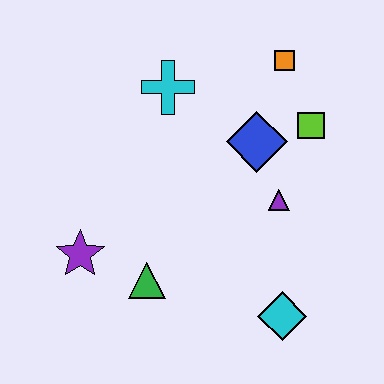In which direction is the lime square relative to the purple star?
The lime square is to the right of the purple star.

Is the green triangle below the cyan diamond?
No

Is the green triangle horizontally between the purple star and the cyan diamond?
Yes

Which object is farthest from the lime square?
The purple star is farthest from the lime square.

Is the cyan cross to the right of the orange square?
No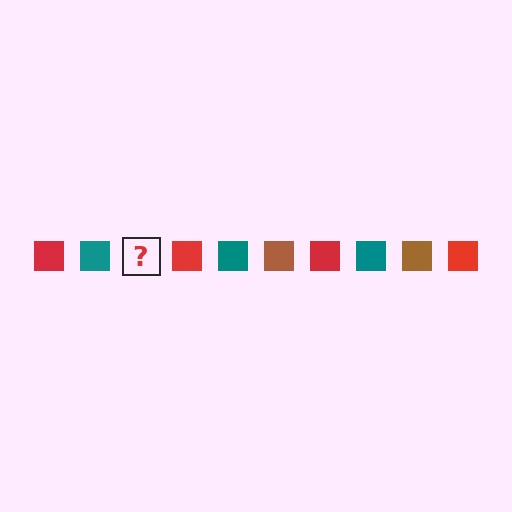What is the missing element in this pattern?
The missing element is a brown square.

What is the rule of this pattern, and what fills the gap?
The rule is that the pattern cycles through red, teal, brown squares. The gap should be filled with a brown square.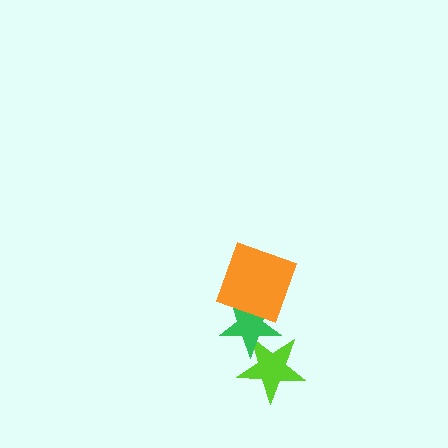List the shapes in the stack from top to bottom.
From top to bottom: the orange square, the green star, the lime star.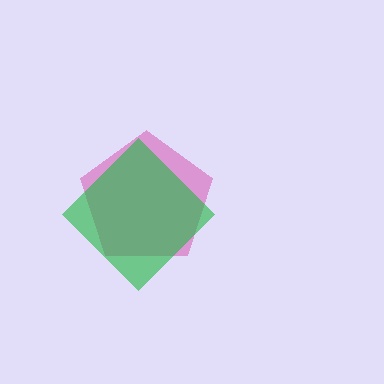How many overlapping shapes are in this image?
There are 2 overlapping shapes in the image.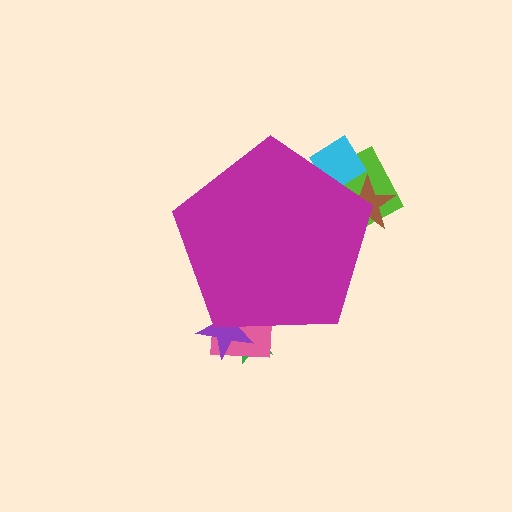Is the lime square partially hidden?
Yes, the lime square is partially hidden behind the magenta pentagon.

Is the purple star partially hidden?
Yes, the purple star is partially hidden behind the magenta pentagon.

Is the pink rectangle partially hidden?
Yes, the pink rectangle is partially hidden behind the magenta pentagon.